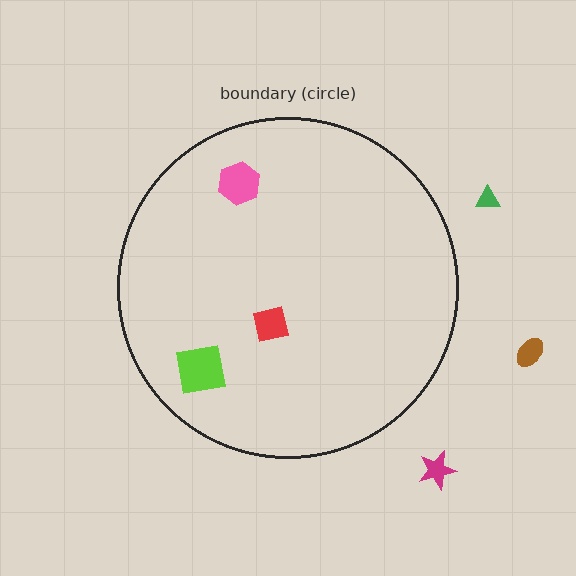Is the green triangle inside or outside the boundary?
Outside.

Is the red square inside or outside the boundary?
Inside.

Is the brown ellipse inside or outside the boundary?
Outside.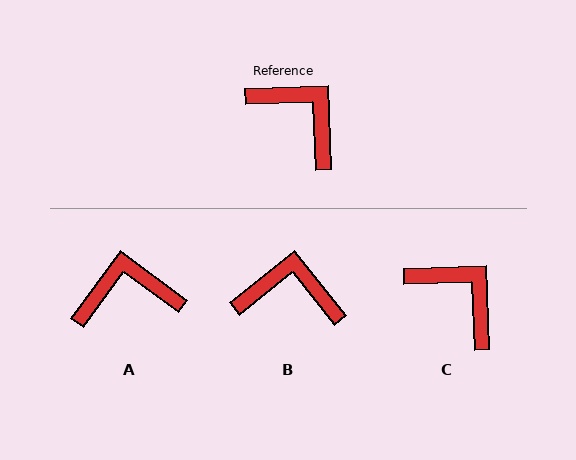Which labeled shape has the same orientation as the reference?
C.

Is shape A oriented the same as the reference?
No, it is off by about 52 degrees.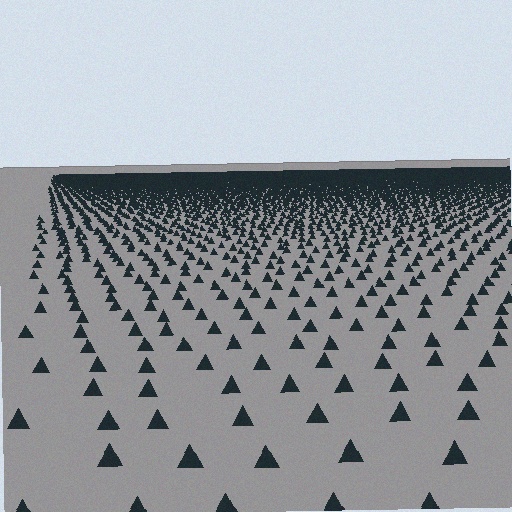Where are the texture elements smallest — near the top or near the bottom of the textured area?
Near the top.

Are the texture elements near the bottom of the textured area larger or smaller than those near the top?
Larger. Near the bottom, elements are closer to the viewer and appear at a bigger on-screen size.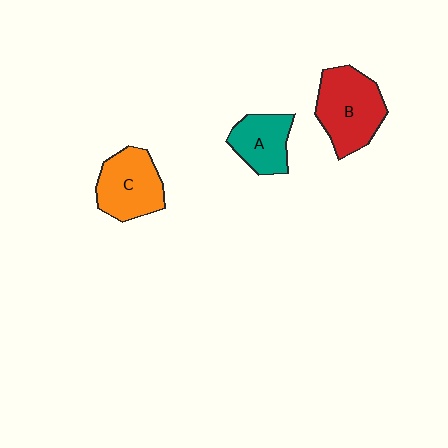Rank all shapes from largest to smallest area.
From largest to smallest: B (red), C (orange), A (teal).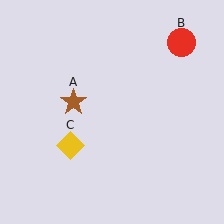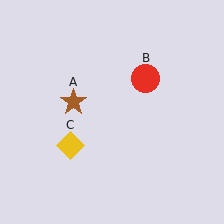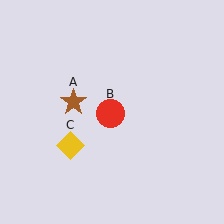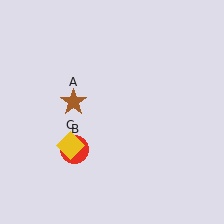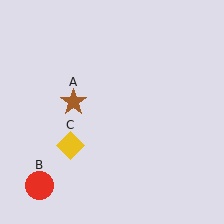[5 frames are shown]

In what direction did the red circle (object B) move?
The red circle (object B) moved down and to the left.